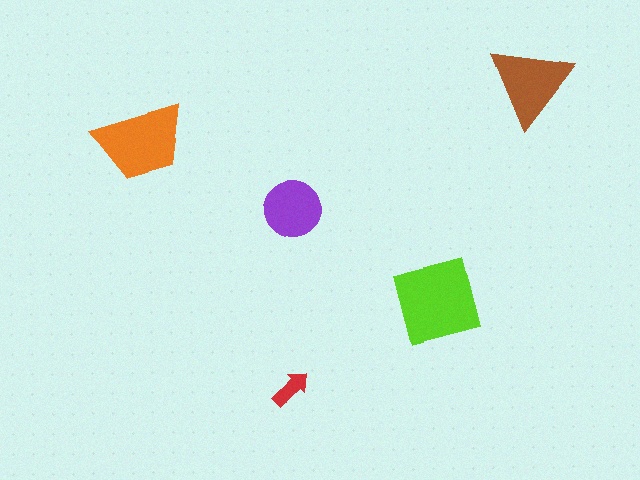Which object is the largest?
The lime square.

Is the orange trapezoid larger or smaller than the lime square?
Smaller.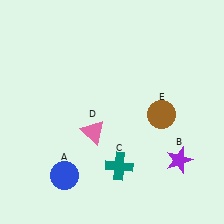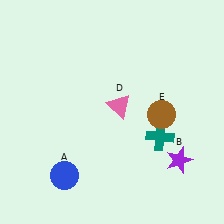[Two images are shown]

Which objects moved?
The objects that moved are: the teal cross (C), the pink triangle (D).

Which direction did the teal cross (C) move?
The teal cross (C) moved right.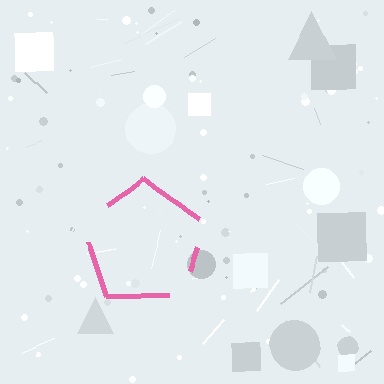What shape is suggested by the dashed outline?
The dashed outline suggests a pentagon.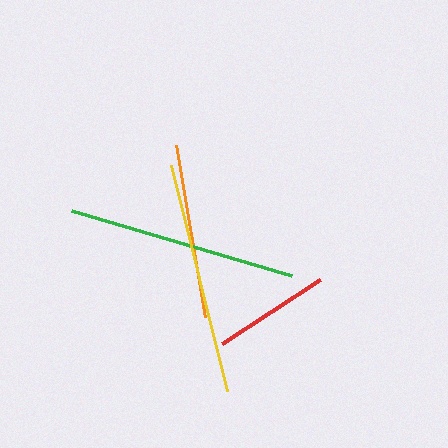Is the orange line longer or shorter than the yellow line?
The yellow line is longer than the orange line.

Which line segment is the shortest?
The red line is the shortest at approximately 117 pixels.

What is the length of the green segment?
The green segment is approximately 229 pixels long.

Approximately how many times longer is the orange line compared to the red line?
The orange line is approximately 1.5 times the length of the red line.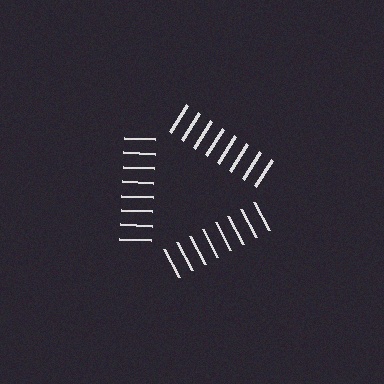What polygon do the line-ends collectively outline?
An illusory triangle — the line segments terminate on its edges but no continuous stroke is drawn.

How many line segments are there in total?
24 — 8 along each of the 3 edges.